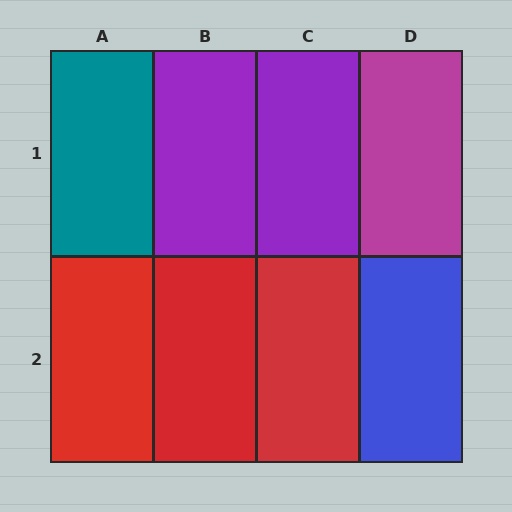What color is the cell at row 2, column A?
Red.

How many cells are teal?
1 cell is teal.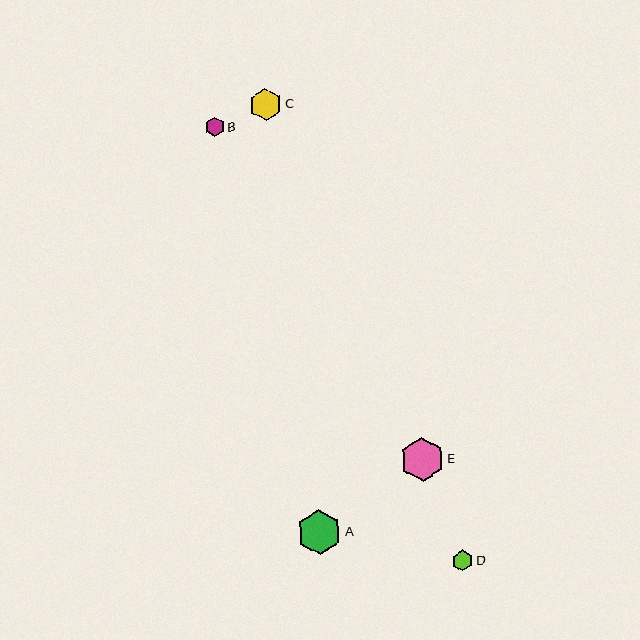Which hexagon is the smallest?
Hexagon B is the smallest with a size of approximately 19 pixels.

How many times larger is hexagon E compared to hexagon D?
Hexagon E is approximately 2.1 times the size of hexagon D.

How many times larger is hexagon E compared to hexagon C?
Hexagon E is approximately 1.4 times the size of hexagon C.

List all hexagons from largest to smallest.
From largest to smallest: A, E, C, D, B.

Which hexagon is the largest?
Hexagon A is the largest with a size of approximately 45 pixels.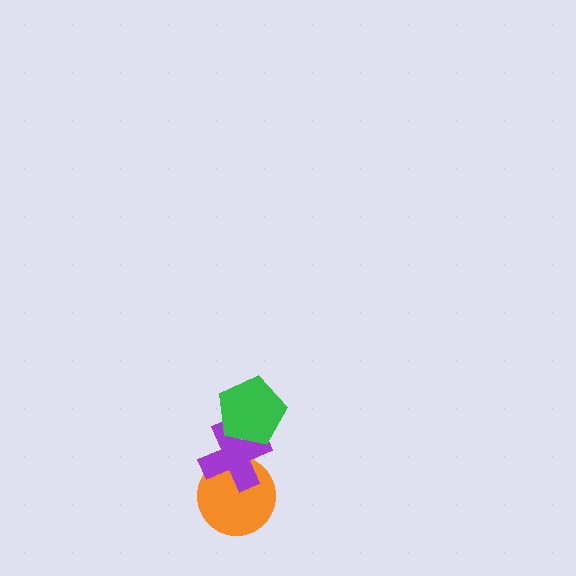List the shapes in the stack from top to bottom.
From top to bottom: the green pentagon, the purple cross, the orange circle.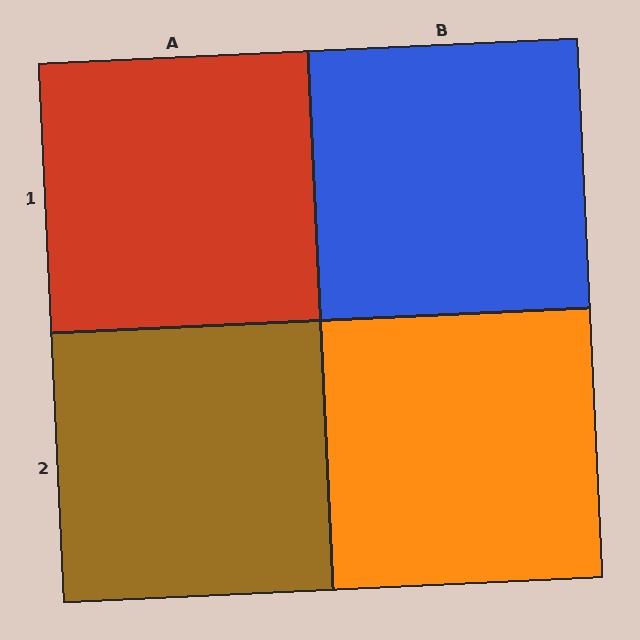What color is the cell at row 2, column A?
Brown.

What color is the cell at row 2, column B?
Orange.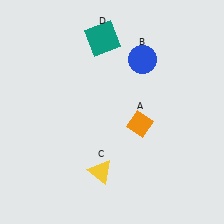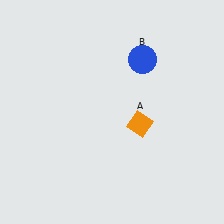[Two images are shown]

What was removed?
The teal square (D), the yellow triangle (C) were removed in Image 2.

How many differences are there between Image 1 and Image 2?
There are 2 differences between the two images.